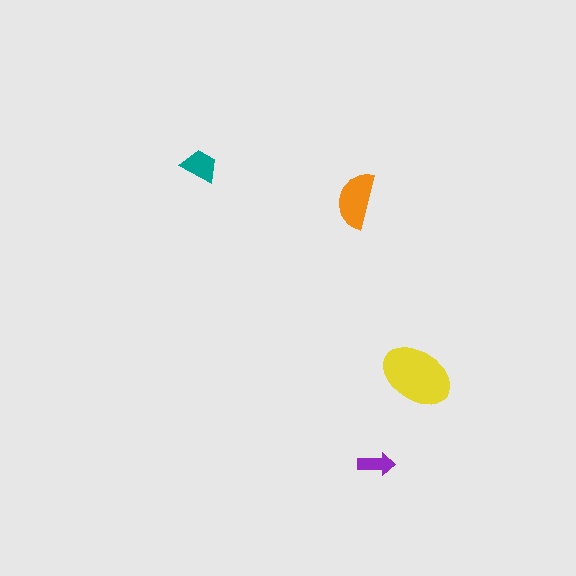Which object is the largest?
The yellow ellipse.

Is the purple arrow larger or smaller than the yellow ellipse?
Smaller.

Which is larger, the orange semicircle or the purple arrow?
The orange semicircle.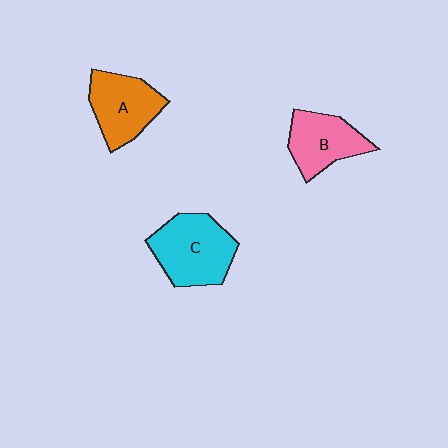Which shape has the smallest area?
Shape B (pink).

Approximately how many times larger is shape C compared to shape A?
Approximately 1.2 times.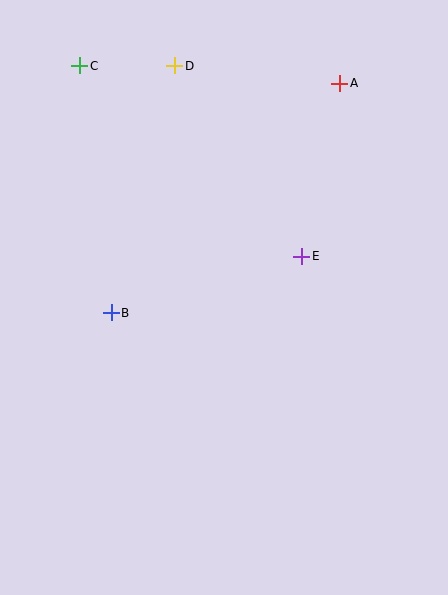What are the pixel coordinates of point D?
Point D is at (175, 66).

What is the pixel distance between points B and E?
The distance between B and E is 199 pixels.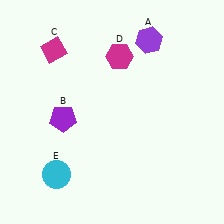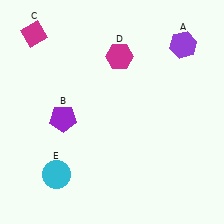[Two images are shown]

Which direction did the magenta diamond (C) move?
The magenta diamond (C) moved left.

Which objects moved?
The objects that moved are: the purple hexagon (A), the magenta diamond (C).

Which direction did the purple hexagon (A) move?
The purple hexagon (A) moved right.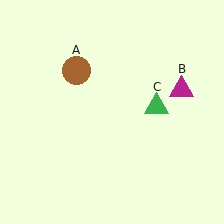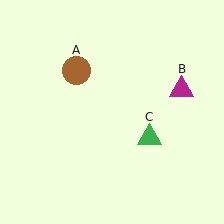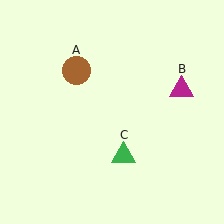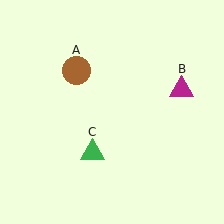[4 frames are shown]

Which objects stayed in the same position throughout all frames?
Brown circle (object A) and magenta triangle (object B) remained stationary.